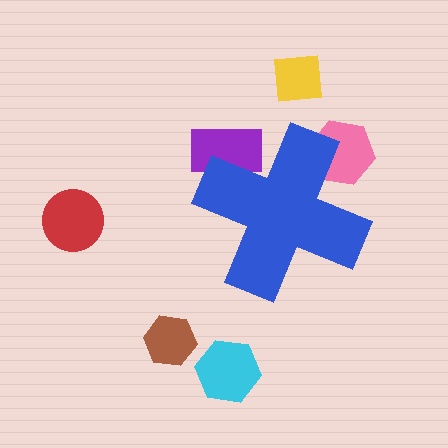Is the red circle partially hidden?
No, the red circle is fully visible.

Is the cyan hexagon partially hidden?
No, the cyan hexagon is fully visible.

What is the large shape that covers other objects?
A blue cross.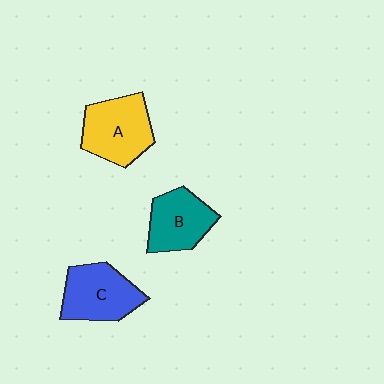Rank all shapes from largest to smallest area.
From largest to smallest: A (yellow), C (blue), B (teal).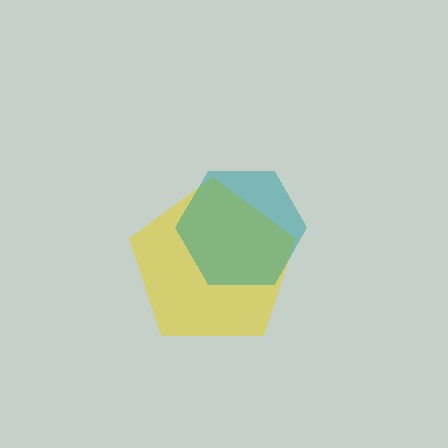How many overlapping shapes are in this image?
There are 2 overlapping shapes in the image.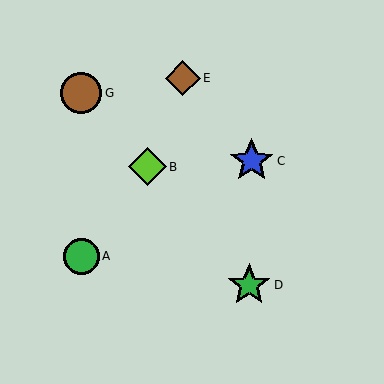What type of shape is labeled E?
Shape E is a brown diamond.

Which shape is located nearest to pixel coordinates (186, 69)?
The brown diamond (labeled E) at (183, 78) is nearest to that location.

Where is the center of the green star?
The center of the green star is at (249, 285).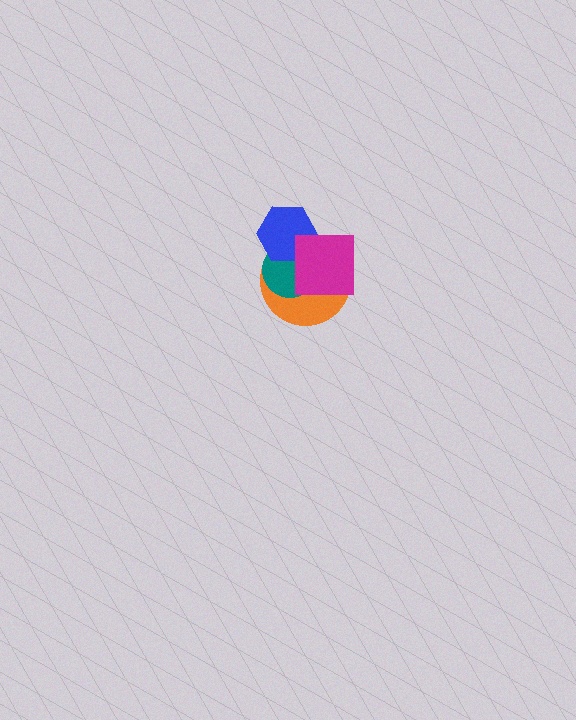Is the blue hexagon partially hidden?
Yes, it is partially covered by another shape.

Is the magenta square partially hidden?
No, no other shape covers it.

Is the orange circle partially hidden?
Yes, it is partially covered by another shape.